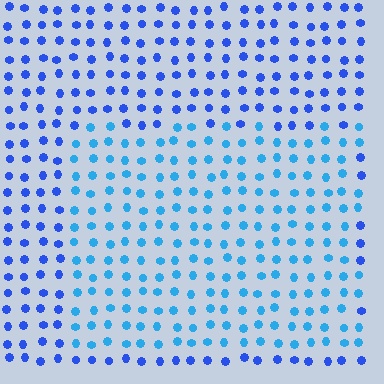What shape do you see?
I see a rectangle.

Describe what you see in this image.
The image is filled with small blue elements in a uniform arrangement. A rectangle-shaped region is visible where the elements are tinted to a slightly different hue, forming a subtle color boundary.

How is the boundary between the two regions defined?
The boundary is defined purely by a slight shift in hue (about 28 degrees). Spacing, size, and orientation are identical on both sides.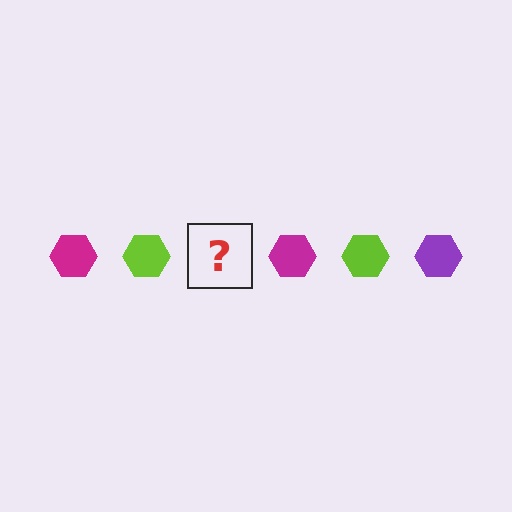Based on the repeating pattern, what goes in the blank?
The blank should be a purple hexagon.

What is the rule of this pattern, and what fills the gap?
The rule is that the pattern cycles through magenta, lime, purple hexagons. The gap should be filled with a purple hexagon.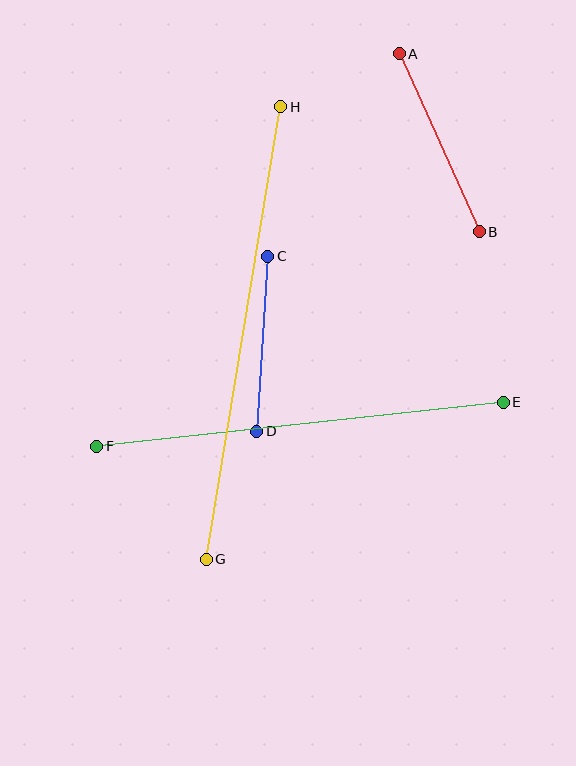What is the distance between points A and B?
The distance is approximately 195 pixels.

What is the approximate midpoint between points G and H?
The midpoint is at approximately (243, 333) pixels.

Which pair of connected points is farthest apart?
Points G and H are farthest apart.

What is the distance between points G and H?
The distance is approximately 459 pixels.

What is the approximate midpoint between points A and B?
The midpoint is at approximately (439, 143) pixels.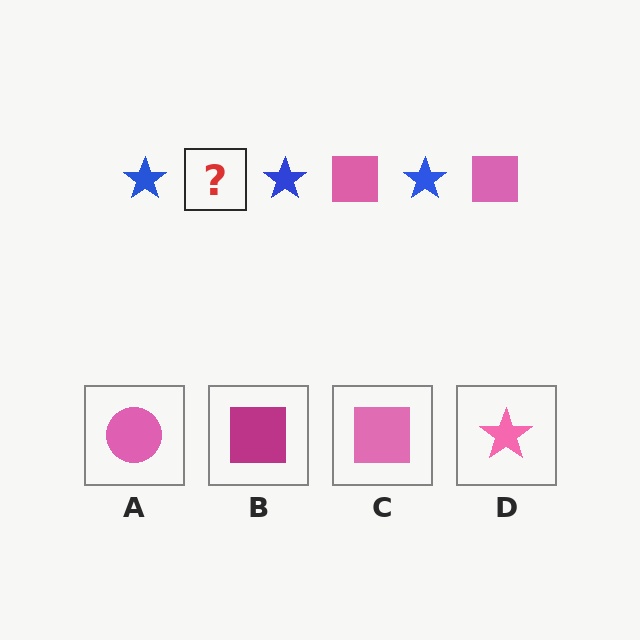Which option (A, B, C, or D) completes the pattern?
C.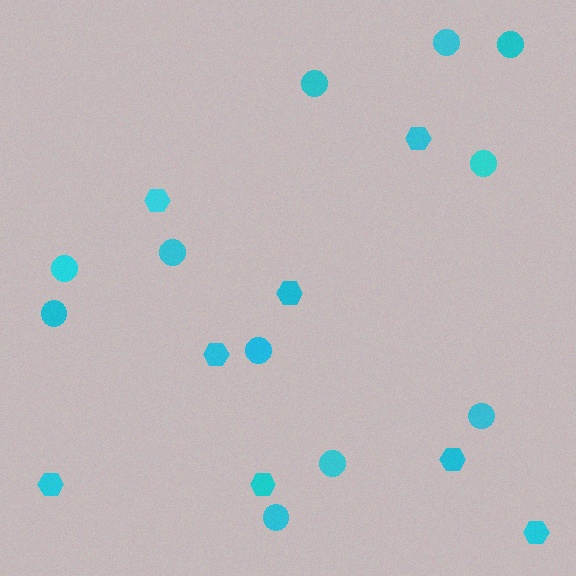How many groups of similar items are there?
There are 2 groups: one group of hexagons (8) and one group of circles (11).